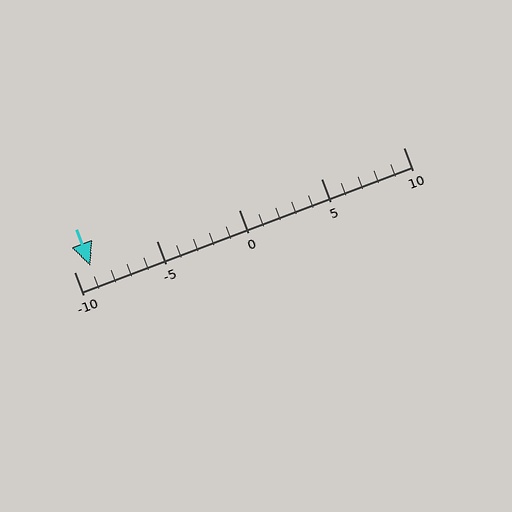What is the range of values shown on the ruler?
The ruler shows values from -10 to 10.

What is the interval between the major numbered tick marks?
The major tick marks are spaced 5 units apart.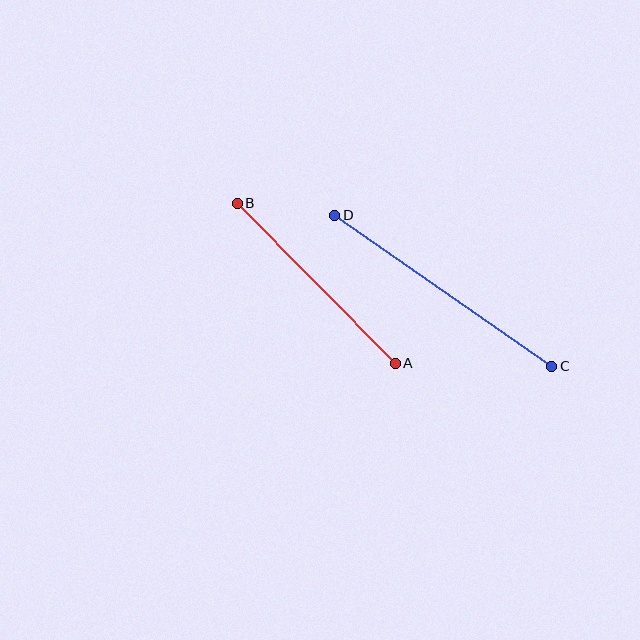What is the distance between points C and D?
The distance is approximately 264 pixels.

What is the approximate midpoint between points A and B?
The midpoint is at approximately (316, 283) pixels.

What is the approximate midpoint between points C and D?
The midpoint is at approximately (443, 291) pixels.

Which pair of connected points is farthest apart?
Points C and D are farthest apart.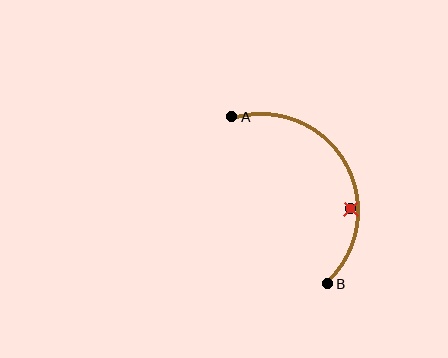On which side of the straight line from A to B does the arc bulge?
The arc bulges to the right of the straight line connecting A and B.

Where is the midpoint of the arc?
The arc midpoint is the point on the curve farthest from the straight line joining A and B. It sits to the right of that line.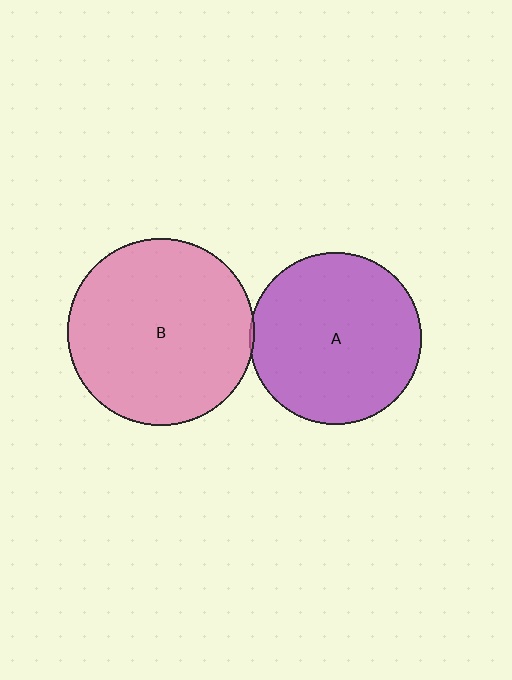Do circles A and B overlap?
Yes.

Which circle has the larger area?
Circle B (pink).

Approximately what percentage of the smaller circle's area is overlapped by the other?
Approximately 5%.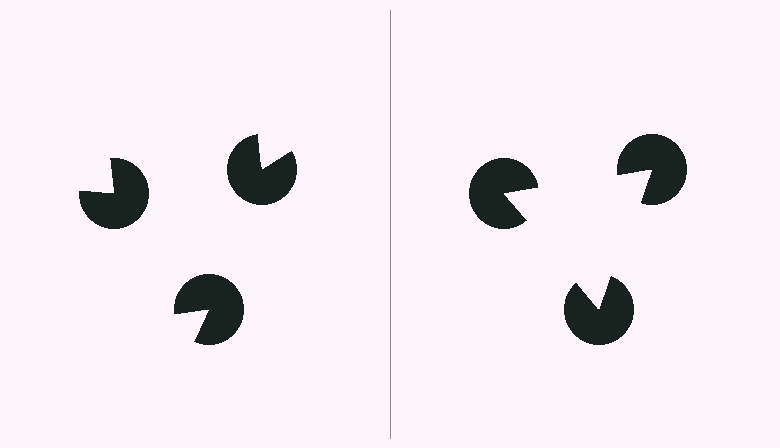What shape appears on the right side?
An illusory triangle.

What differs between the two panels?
The pac-man discs are positioned identically on both sides; only the wedge orientations differ. On the right they align to a triangle; on the left they are misaligned.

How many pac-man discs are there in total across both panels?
6 — 3 on each side.